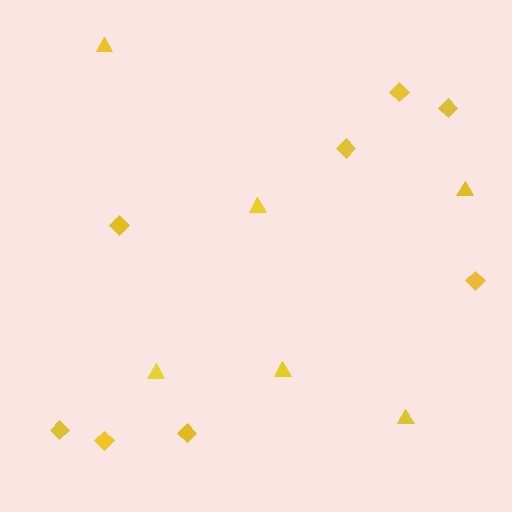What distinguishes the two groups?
There are 2 groups: one group of diamonds (8) and one group of triangles (6).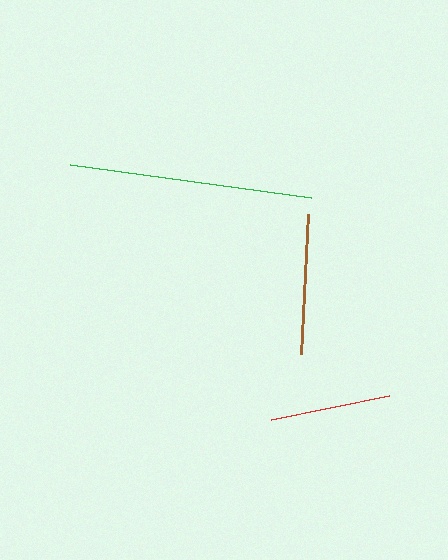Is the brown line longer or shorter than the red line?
The brown line is longer than the red line.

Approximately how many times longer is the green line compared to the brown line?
The green line is approximately 1.7 times the length of the brown line.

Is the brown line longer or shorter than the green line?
The green line is longer than the brown line.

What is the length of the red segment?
The red segment is approximately 120 pixels long.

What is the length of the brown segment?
The brown segment is approximately 141 pixels long.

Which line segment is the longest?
The green line is the longest at approximately 243 pixels.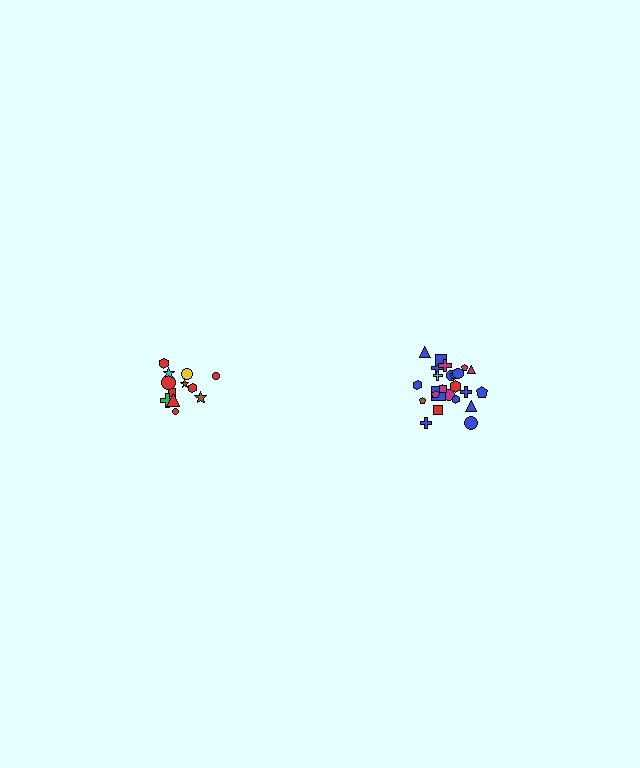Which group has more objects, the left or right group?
The right group.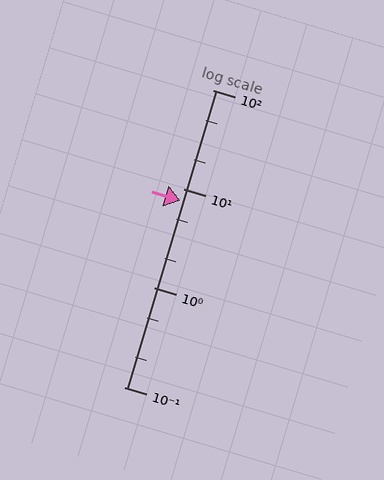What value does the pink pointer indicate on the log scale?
The pointer indicates approximately 7.7.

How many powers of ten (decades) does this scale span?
The scale spans 3 decades, from 0.1 to 100.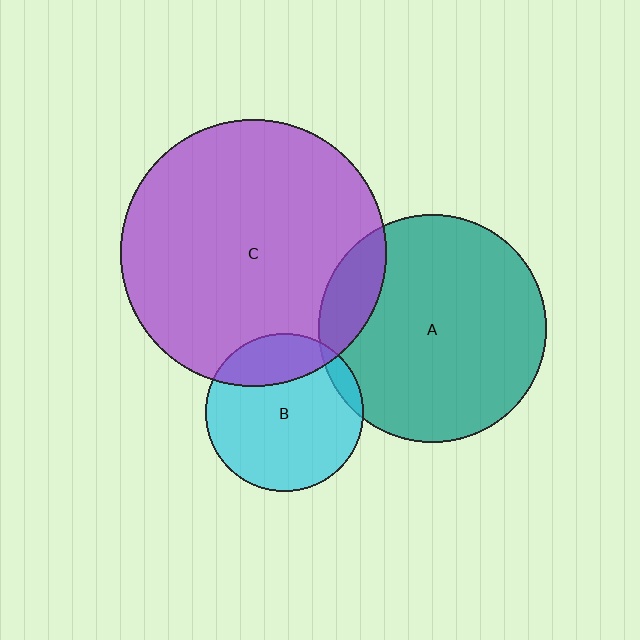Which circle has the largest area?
Circle C (purple).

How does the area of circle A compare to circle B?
Approximately 2.1 times.